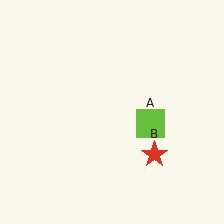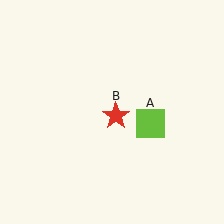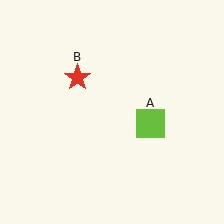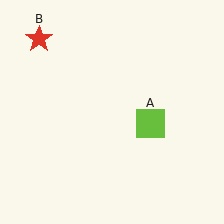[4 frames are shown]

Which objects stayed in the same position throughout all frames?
Lime square (object A) remained stationary.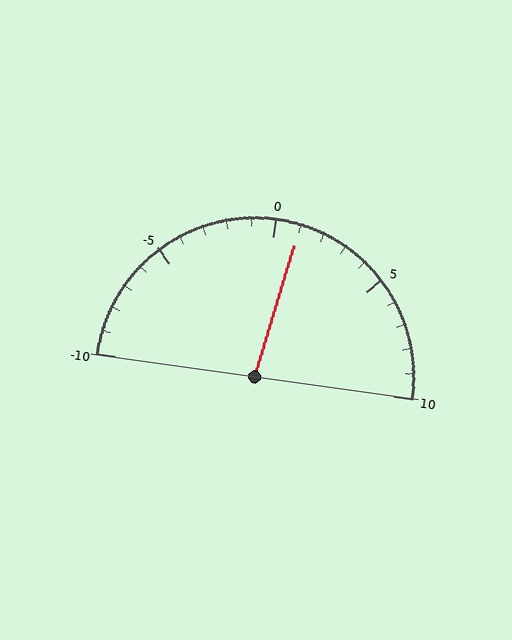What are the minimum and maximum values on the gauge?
The gauge ranges from -10 to 10.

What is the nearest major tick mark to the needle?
The nearest major tick mark is 0.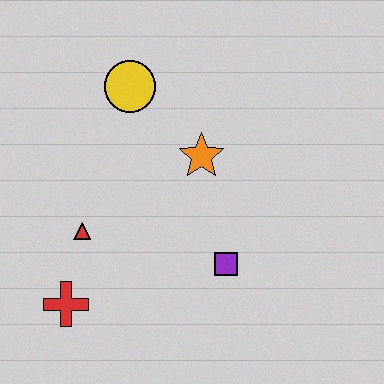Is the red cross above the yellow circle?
No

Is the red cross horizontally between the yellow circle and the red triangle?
No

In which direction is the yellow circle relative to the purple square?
The yellow circle is above the purple square.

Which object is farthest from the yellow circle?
The red cross is farthest from the yellow circle.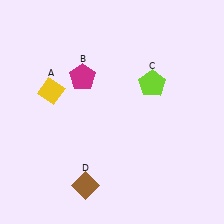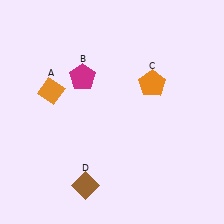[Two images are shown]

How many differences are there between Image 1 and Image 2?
There are 2 differences between the two images.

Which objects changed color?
A changed from yellow to orange. C changed from lime to orange.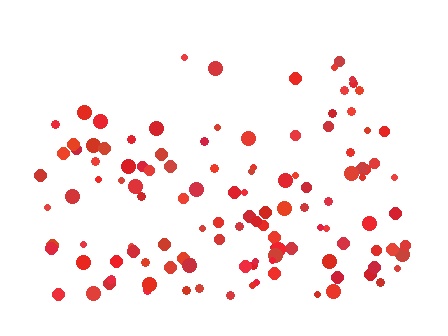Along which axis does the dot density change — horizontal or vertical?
Vertical.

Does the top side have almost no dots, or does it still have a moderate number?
Still a moderate number, just noticeably fewer than the bottom.